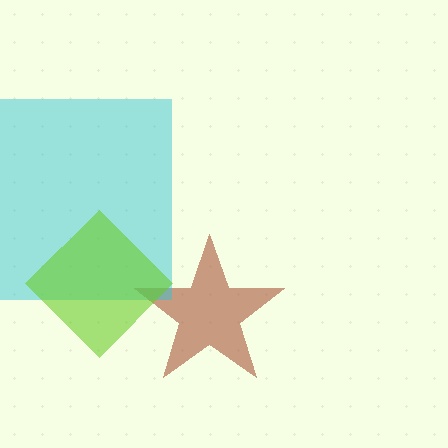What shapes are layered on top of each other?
The layered shapes are: a brown star, a cyan square, a lime diamond.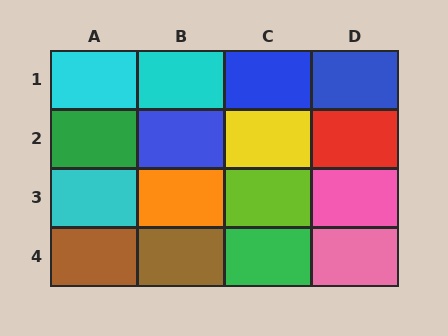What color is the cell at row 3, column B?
Orange.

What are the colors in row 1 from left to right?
Cyan, cyan, blue, blue.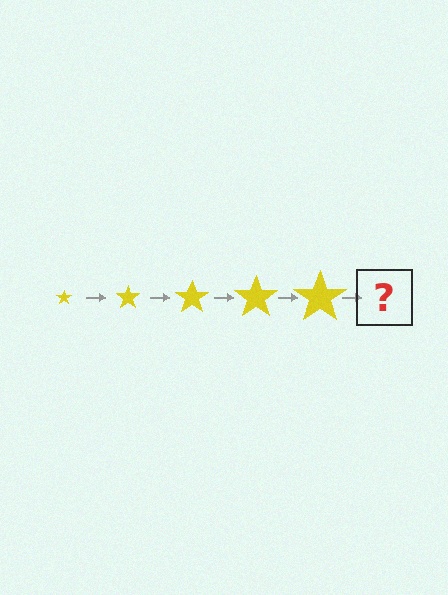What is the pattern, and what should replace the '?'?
The pattern is that the star gets progressively larger each step. The '?' should be a yellow star, larger than the previous one.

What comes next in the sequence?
The next element should be a yellow star, larger than the previous one.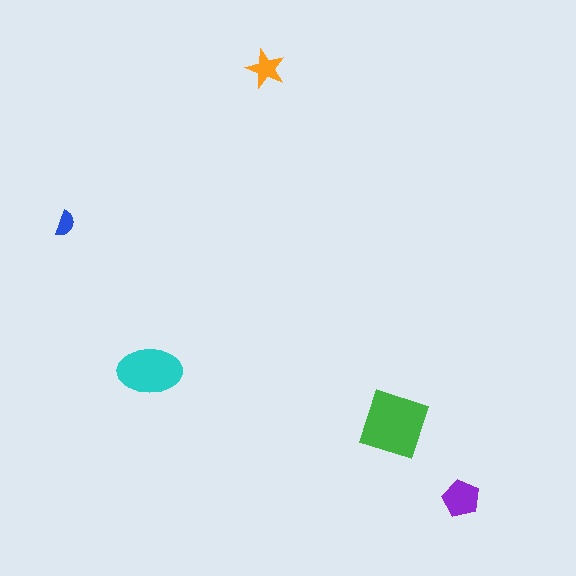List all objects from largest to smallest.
The green diamond, the cyan ellipse, the purple pentagon, the orange star, the blue semicircle.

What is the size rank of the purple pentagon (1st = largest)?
3rd.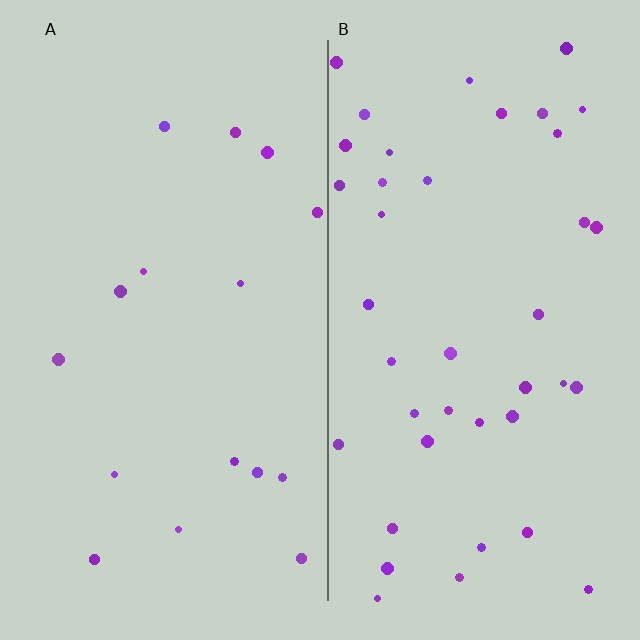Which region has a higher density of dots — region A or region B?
B (the right).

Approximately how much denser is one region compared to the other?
Approximately 2.5× — region B over region A.